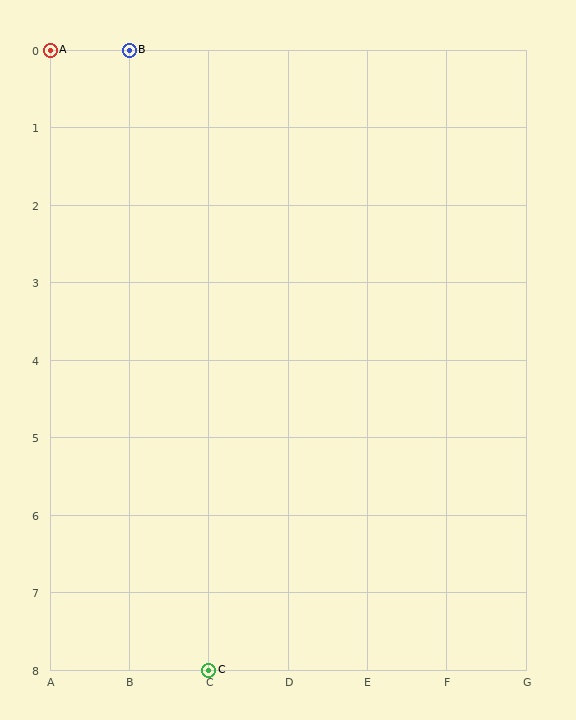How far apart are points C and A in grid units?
Points C and A are 2 columns and 8 rows apart (about 8.2 grid units diagonally).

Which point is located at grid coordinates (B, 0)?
Point B is at (B, 0).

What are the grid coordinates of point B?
Point B is at grid coordinates (B, 0).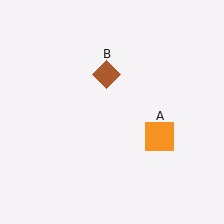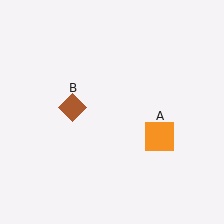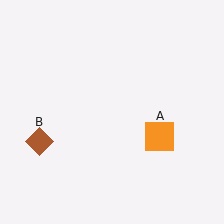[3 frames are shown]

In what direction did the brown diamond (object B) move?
The brown diamond (object B) moved down and to the left.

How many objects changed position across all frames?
1 object changed position: brown diamond (object B).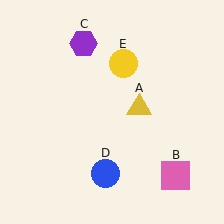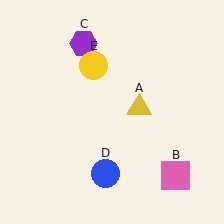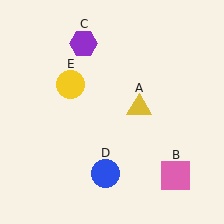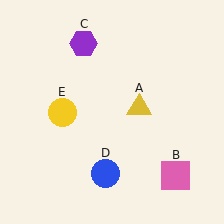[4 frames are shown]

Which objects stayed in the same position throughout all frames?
Yellow triangle (object A) and pink square (object B) and purple hexagon (object C) and blue circle (object D) remained stationary.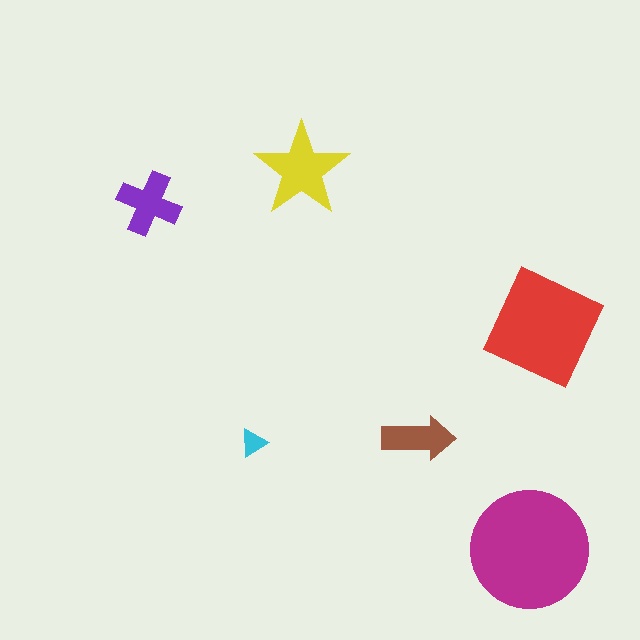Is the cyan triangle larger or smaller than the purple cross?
Smaller.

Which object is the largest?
The magenta circle.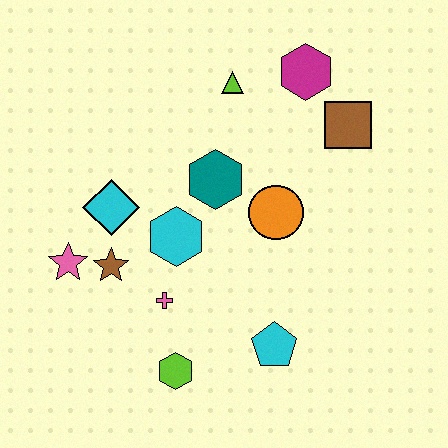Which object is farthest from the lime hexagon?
The magenta hexagon is farthest from the lime hexagon.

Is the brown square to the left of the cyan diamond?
No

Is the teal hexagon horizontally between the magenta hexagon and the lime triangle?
No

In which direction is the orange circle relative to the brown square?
The orange circle is below the brown square.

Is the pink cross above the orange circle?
No